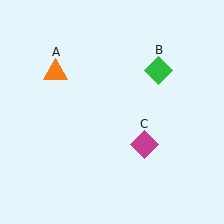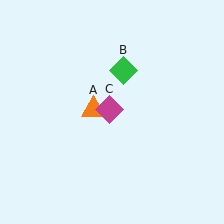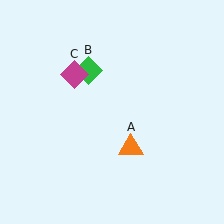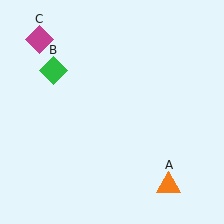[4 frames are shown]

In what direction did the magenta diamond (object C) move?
The magenta diamond (object C) moved up and to the left.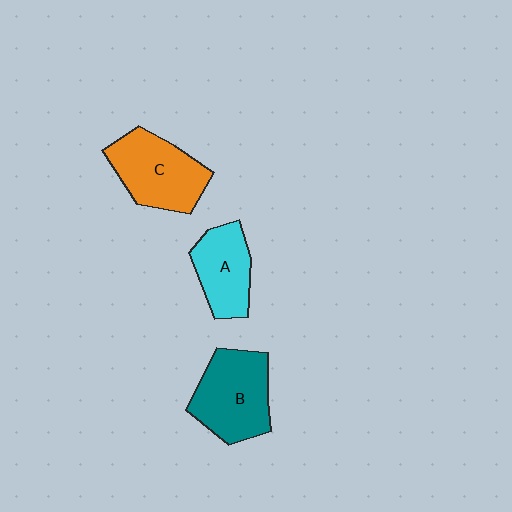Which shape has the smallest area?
Shape A (cyan).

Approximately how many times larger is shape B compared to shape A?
Approximately 1.4 times.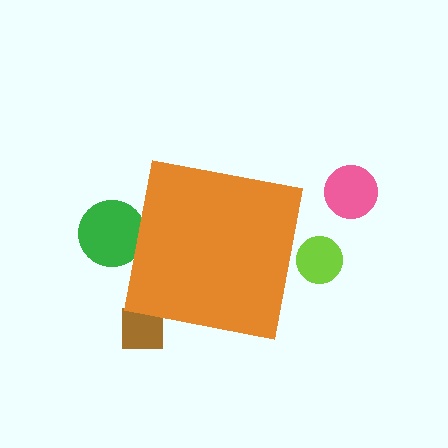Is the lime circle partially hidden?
Yes, the lime circle is partially hidden behind the orange square.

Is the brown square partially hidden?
Yes, the brown square is partially hidden behind the orange square.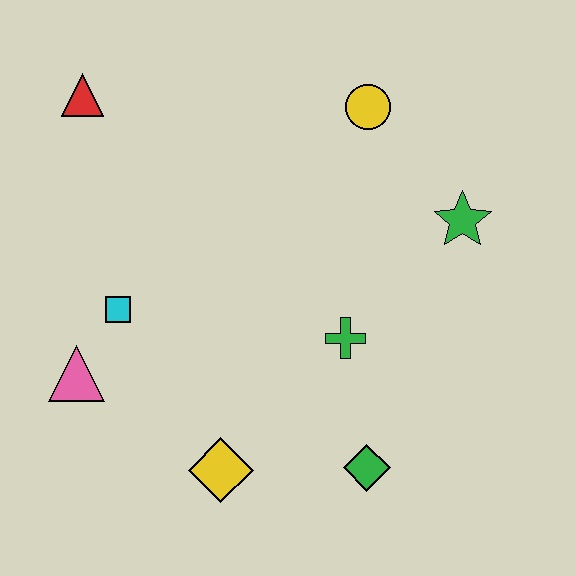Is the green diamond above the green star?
No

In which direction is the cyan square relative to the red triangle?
The cyan square is below the red triangle.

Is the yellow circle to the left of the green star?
Yes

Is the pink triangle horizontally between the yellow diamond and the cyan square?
No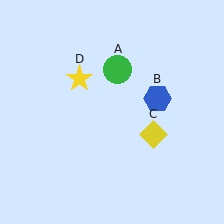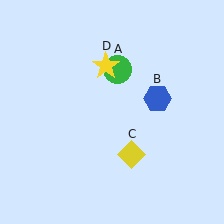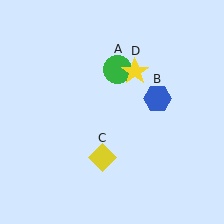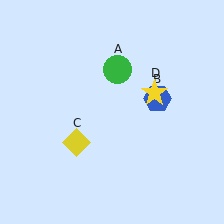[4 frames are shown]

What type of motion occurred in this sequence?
The yellow diamond (object C), yellow star (object D) rotated clockwise around the center of the scene.